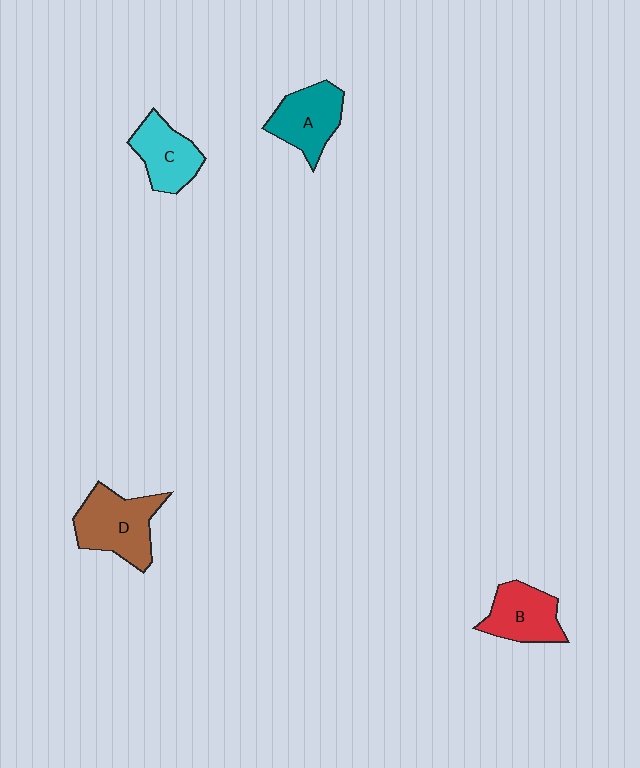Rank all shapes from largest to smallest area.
From largest to smallest: D (brown), A (teal), B (red), C (cyan).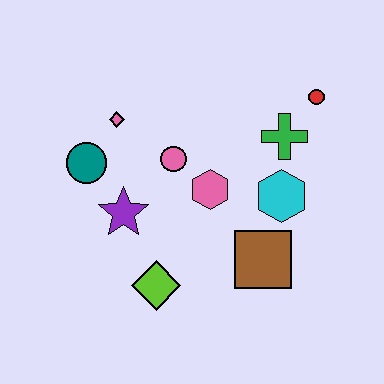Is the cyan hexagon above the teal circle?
No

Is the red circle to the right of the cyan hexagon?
Yes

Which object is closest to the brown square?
The cyan hexagon is closest to the brown square.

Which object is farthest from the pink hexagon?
The red circle is farthest from the pink hexagon.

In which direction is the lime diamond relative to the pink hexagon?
The lime diamond is below the pink hexagon.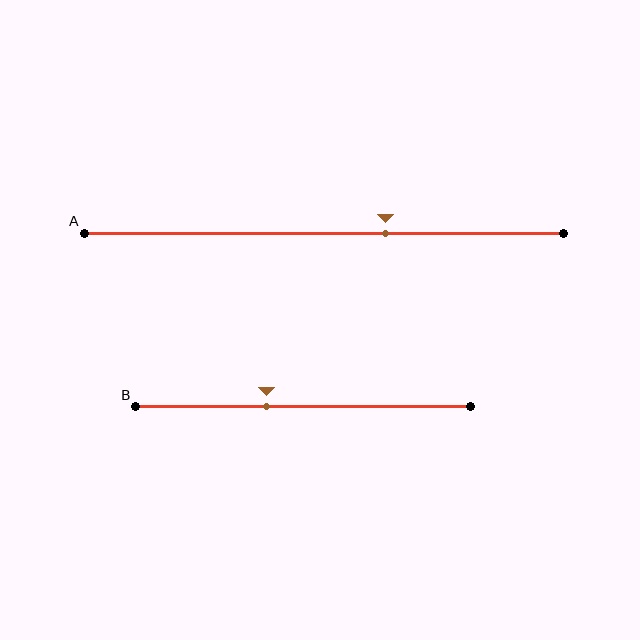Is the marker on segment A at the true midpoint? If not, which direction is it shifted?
No, the marker on segment A is shifted to the right by about 13% of the segment length.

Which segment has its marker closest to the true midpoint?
Segment B has its marker closest to the true midpoint.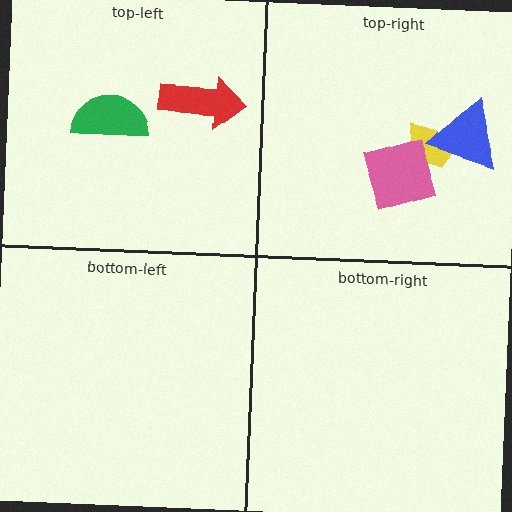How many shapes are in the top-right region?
3.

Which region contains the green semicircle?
The top-left region.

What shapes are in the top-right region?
The yellow trapezoid, the pink square, the blue triangle.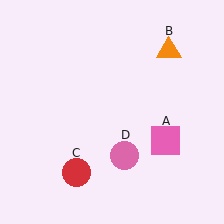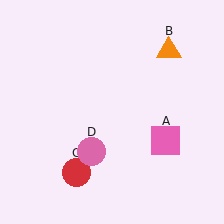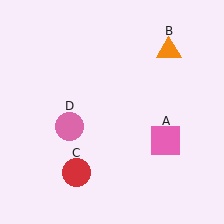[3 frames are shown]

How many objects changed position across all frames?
1 object changed position: pink circle (object D).